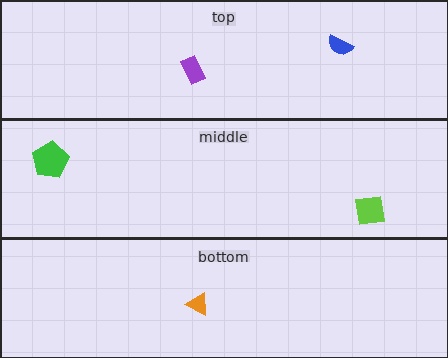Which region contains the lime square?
The middle region.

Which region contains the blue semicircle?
The top region.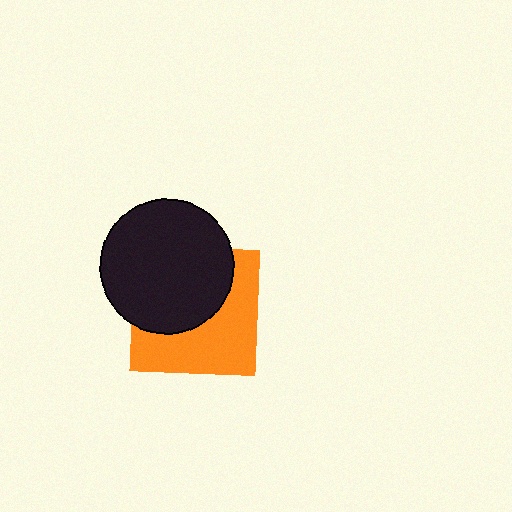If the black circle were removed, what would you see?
You would see the complete orange square.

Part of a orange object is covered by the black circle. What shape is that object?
It is a square.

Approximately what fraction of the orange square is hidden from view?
Roughly 50% of the orange square is hidden behind the black circle.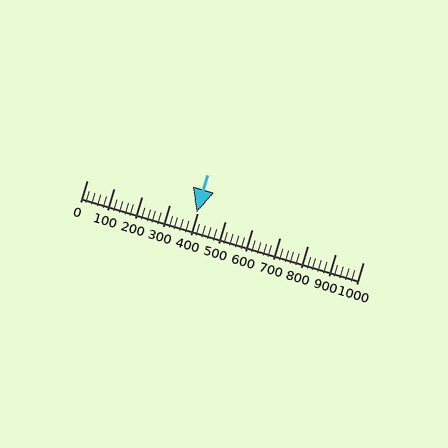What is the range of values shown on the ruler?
The ruler shows values from 0 to 1000.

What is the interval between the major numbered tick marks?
The major tick marks are spaced 100 units apart.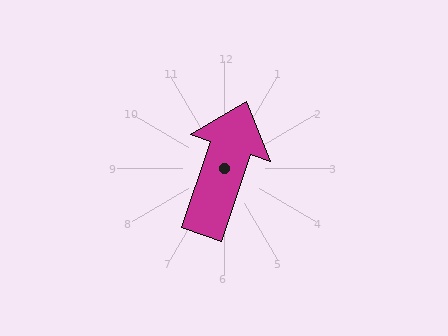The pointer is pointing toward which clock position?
Roughly 1 o'clock.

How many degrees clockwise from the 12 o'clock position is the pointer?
Approximately 18 degrees.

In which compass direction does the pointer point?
North.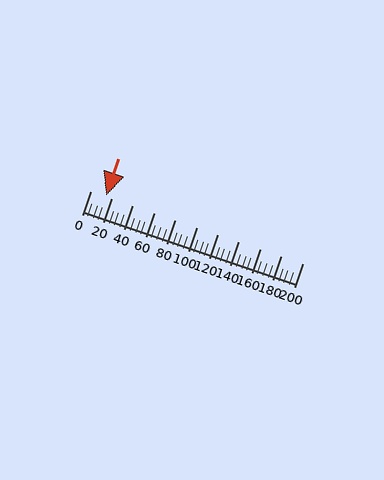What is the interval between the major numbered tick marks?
The major tick marks are spaced 20 units apart.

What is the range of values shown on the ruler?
The ruler shows values from 0 to 200.